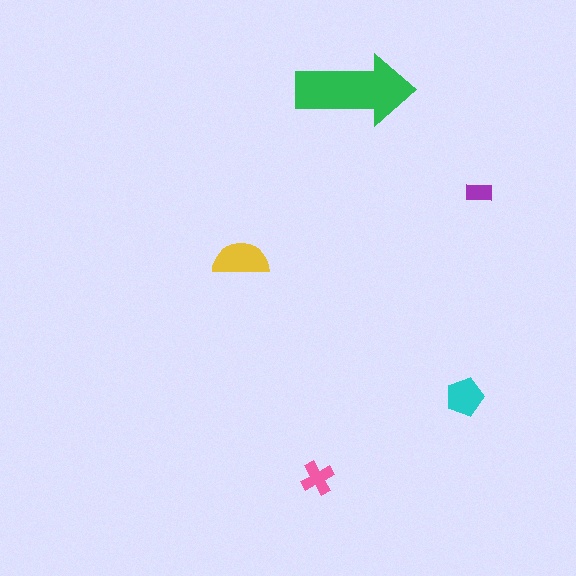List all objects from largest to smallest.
The green arrow, the yellow semicircle, the cyan pentagon, the pink cross, the purple rectangle.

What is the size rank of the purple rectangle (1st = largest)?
5th.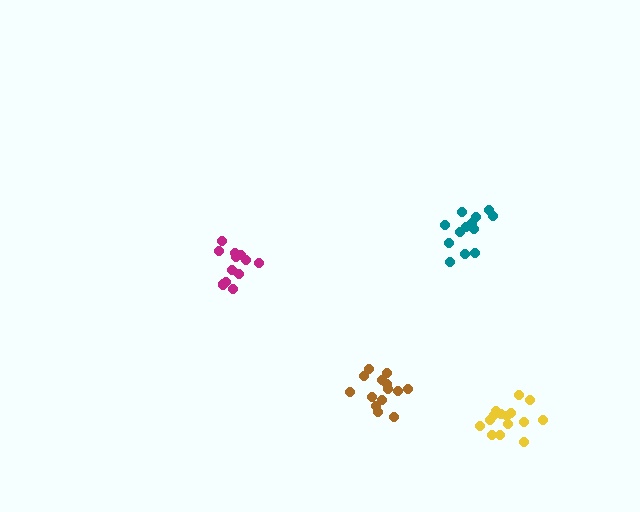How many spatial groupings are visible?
There are 4 spatial groupings.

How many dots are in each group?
Group 1: 14 dots, Group 2: 13 dots, Group 3: 13 dots, Group 4: 15 dots (55 total).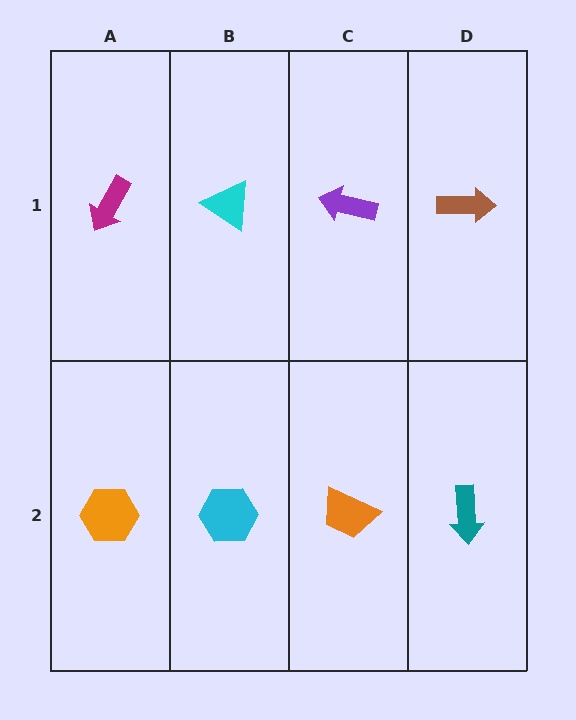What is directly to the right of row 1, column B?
A purple arrow.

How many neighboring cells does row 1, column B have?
3.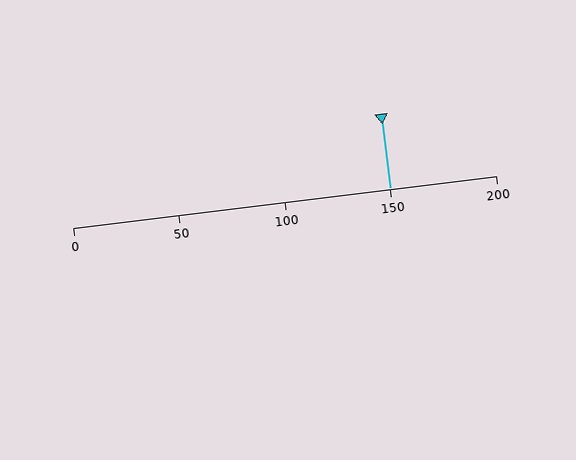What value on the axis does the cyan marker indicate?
The marker indicates approximately 150.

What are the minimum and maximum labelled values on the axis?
The axis runs from 0 to 200.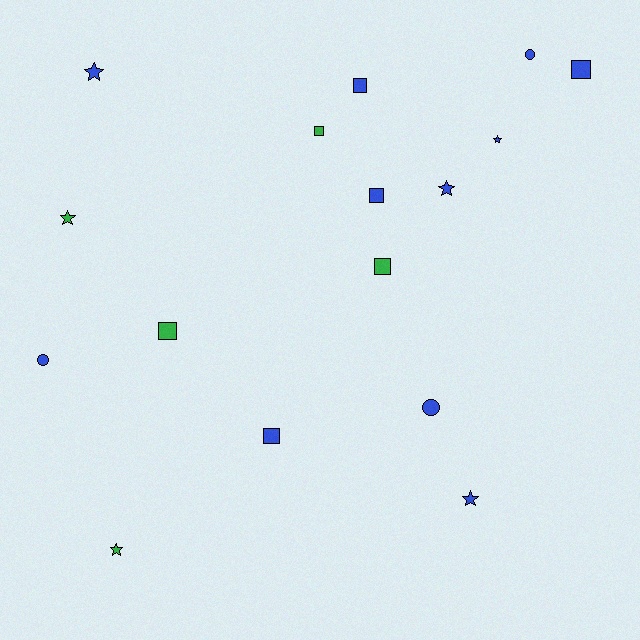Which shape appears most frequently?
Square, with 7 objects.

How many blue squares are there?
There are 4 blue squares.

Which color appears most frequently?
Blue, with 11 objects.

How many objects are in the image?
There are 16 objects.